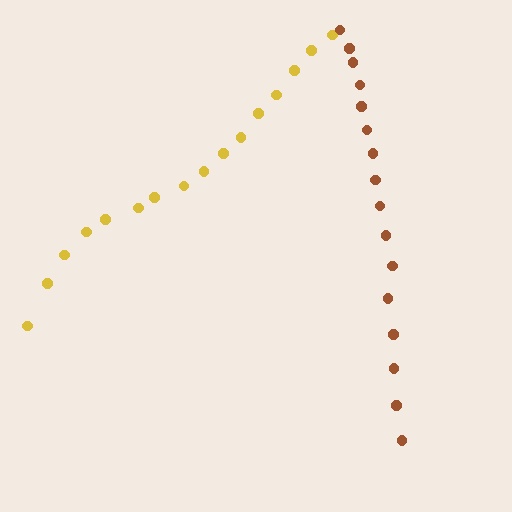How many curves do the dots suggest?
There are 2 distinct paths.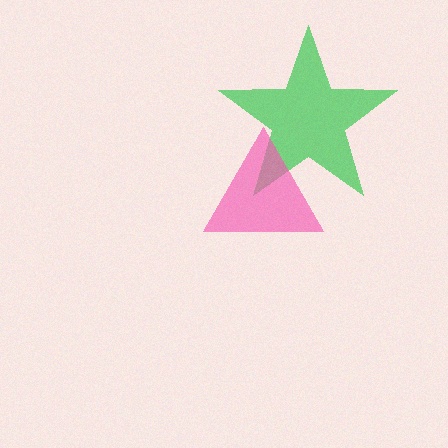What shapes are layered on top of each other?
The layered shapes are: a green star, a pink triangle.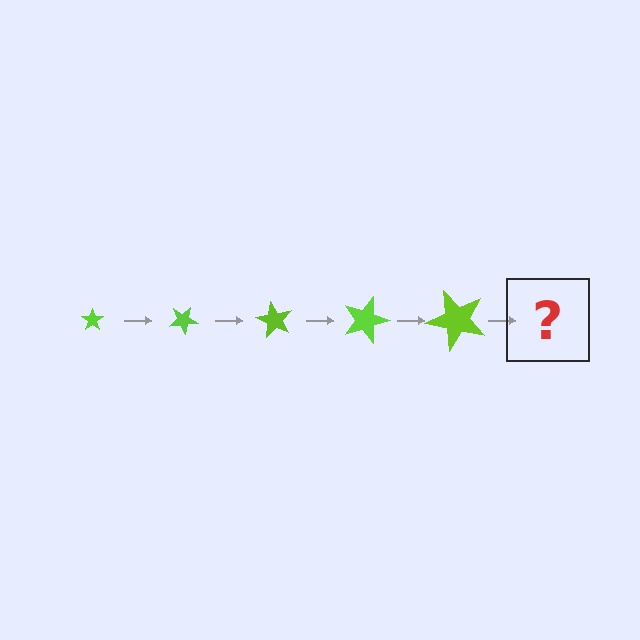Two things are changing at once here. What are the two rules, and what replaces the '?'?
The two rules are that the star grows larger each step and it rotates 30 degrees each step. The '?' should be a star, larger than the previous one and rotated 150 degrees from the start.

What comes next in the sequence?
The next element should be a star, larger than the previous one and rotated 150 degrees from the start.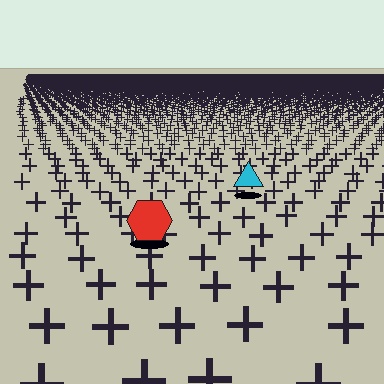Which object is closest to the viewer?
The red hexagon is closest. The texture marks near it are larger and more spread out.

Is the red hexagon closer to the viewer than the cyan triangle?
Yes. The red hexagon is closer — you can tell from the texture gradient: the ground texture is coarser near it.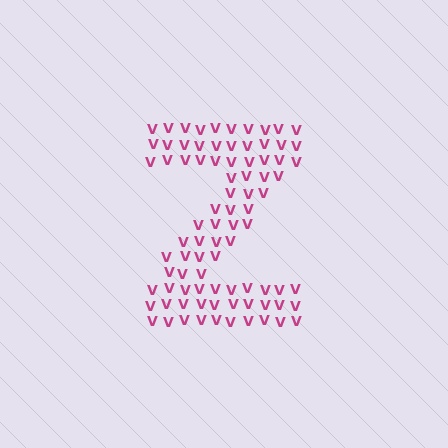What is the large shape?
The large shape is the letter Z.